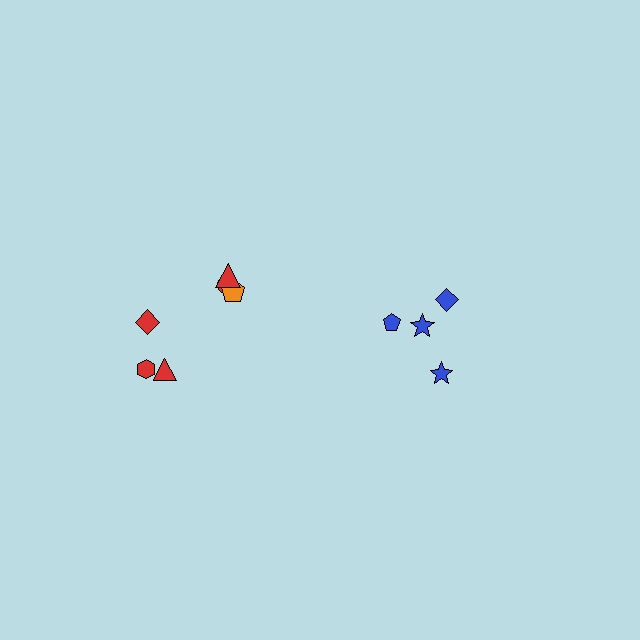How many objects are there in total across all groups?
There are 10 objects.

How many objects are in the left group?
There are 6 objects.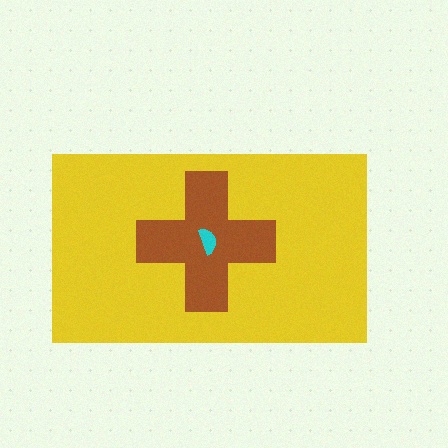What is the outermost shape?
The yellow rectangle.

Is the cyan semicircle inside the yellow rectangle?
Yes.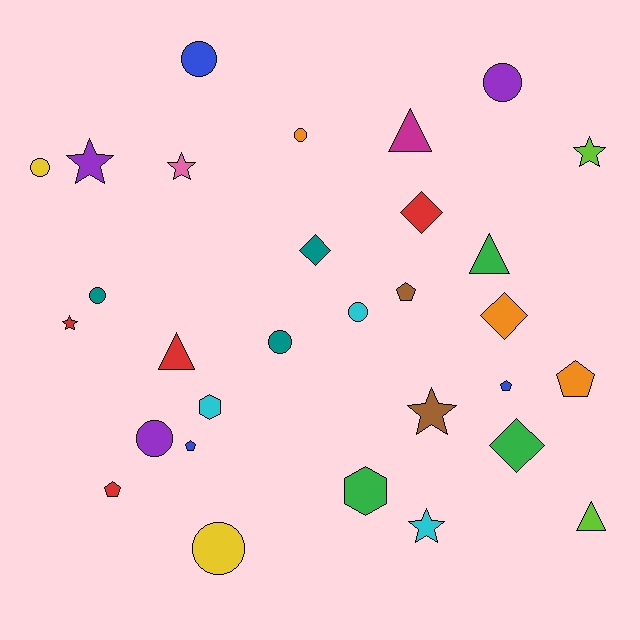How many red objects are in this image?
There are 4 red objects.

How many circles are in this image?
There are 9 circles.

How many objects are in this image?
There are 30 objects.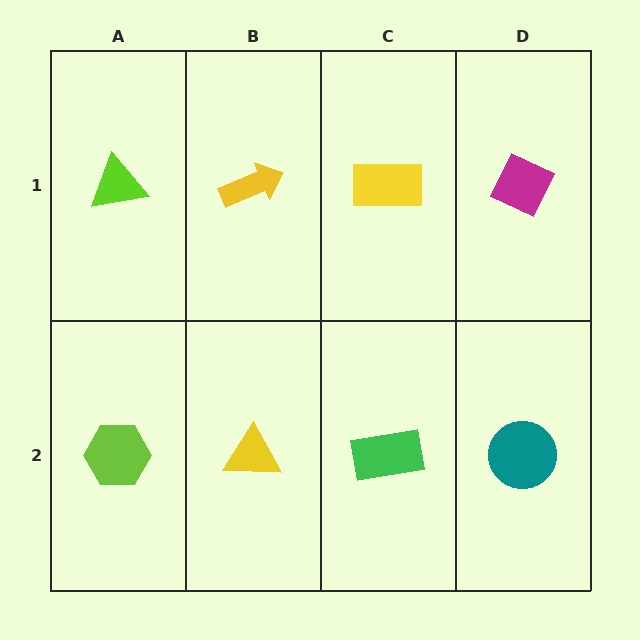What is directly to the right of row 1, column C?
A magenta diamond.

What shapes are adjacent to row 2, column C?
A yellow rectangle (row 1, column C), a yellow triangle (row 2, column B), a teal circle (row 2, column D).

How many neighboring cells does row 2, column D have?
2.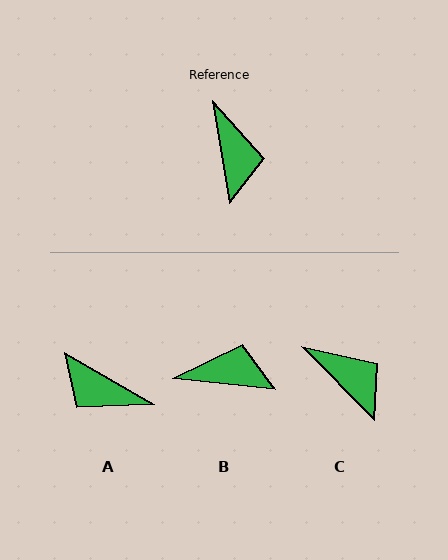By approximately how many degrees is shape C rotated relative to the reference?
Approximately 35 degrees counter-clockwise.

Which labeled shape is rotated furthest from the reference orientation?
A, about 130 degrees away.